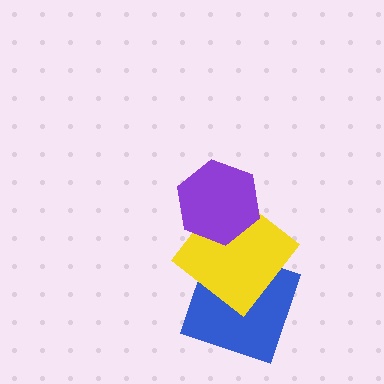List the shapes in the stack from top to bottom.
From top to bottom: the purple hexagon, the yellow diamond, the blue square.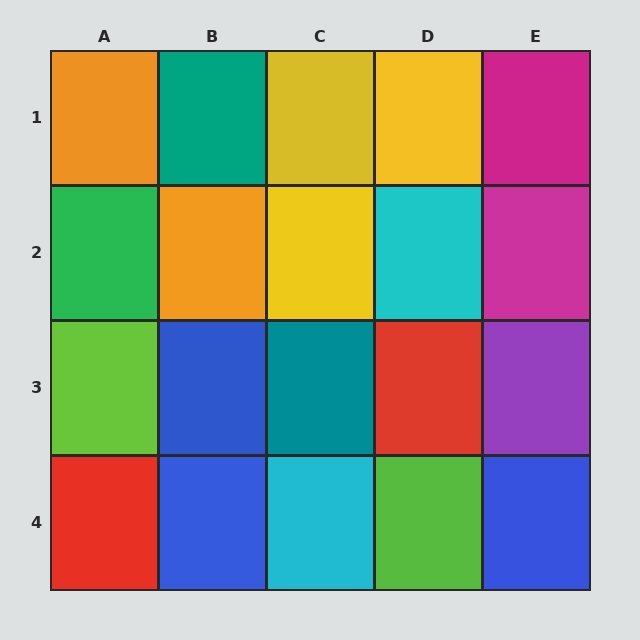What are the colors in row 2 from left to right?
Green, orange, yellow, cyan, magenta.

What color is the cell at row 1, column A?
Orange.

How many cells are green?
1 cell is green.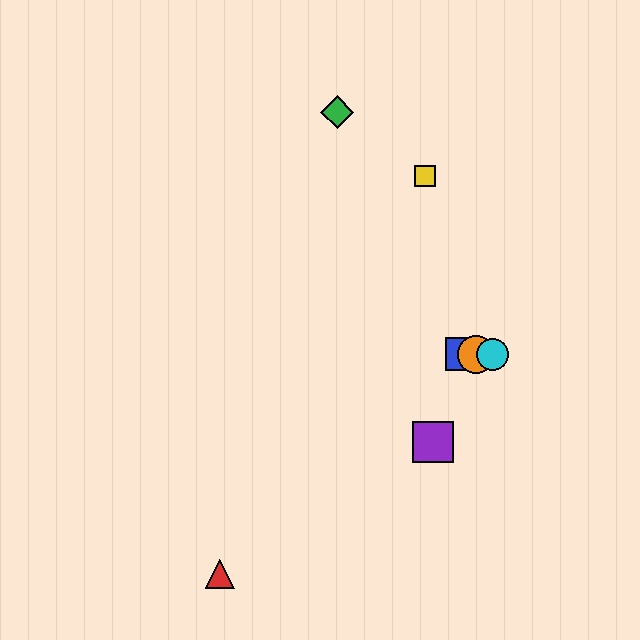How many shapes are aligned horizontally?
3 shapes (the blue square, the orange circle, the cyan circle) are aligned horizontally.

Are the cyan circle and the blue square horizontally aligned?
Yes, both are at y≈354.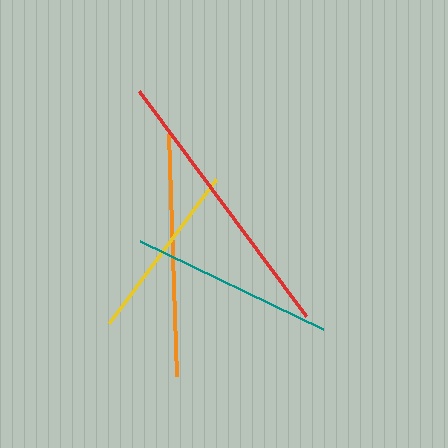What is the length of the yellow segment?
The yellow segment is approximately 179 pixels long.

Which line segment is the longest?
The red line is the longest at approximately 280 pixels.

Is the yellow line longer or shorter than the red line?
The red line is longer than the yellow line.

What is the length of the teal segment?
The teal segment is approximately 203 pixels long.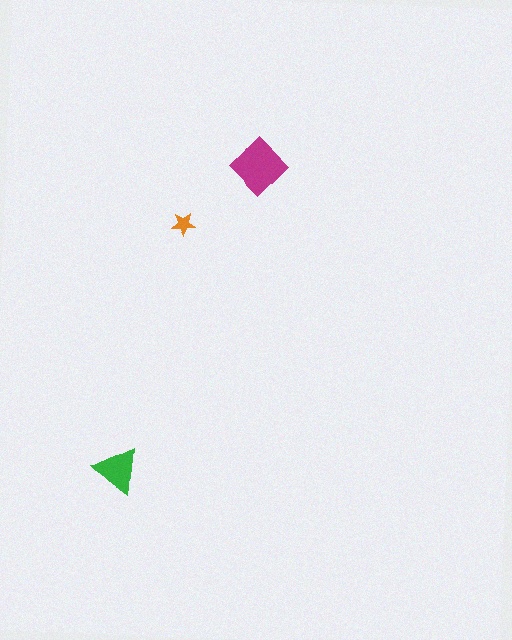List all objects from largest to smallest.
The magenta diamond, the green triangle, the orange star.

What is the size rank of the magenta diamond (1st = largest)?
1st.